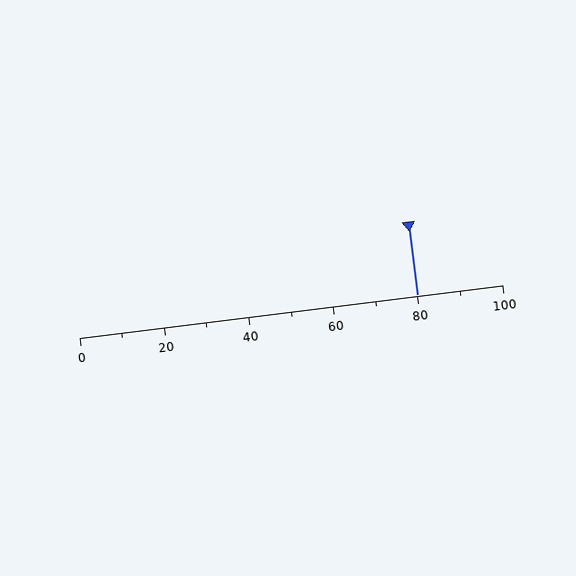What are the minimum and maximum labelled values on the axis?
The axis runs from 0 to 100.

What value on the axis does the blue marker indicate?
The marker indicates approximately 80.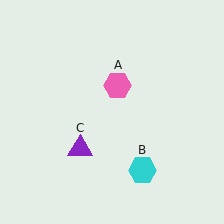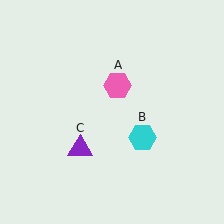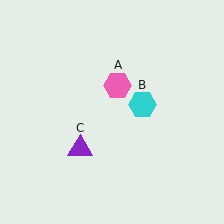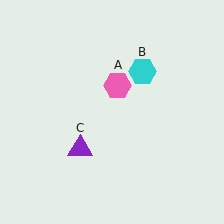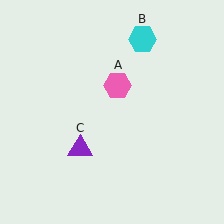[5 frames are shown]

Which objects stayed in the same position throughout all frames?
Pink hexagon (object A) and purple triangle (object C) remained stationary.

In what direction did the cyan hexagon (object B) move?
The cyan hexagon (object B) moved up.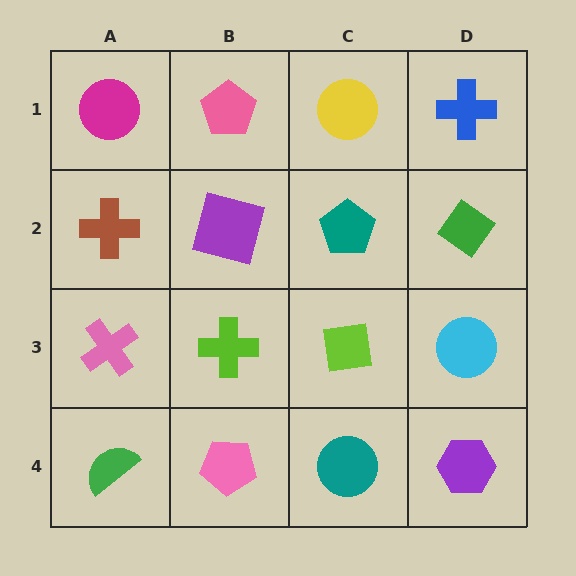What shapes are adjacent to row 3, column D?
A green diamond (row 2, column D), a purple hexagon (row 4, column D), a lime square (row 3, column C).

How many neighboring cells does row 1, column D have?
2.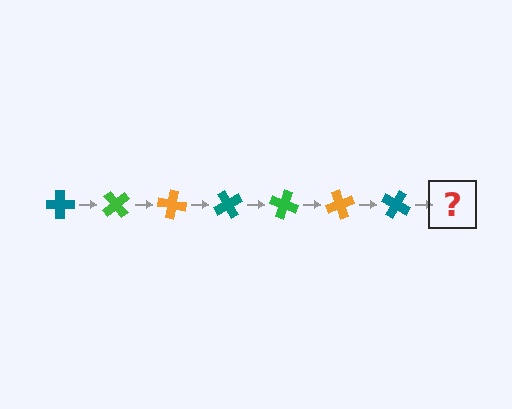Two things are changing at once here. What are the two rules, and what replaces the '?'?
The two rules are that it rotates 50 degrees each step and the color cycles through teal, green, and orange. The '?' should be a green cross, rotated 350 degrees from the start.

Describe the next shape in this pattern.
It should be a green cross, rotated 350 degrees from the start.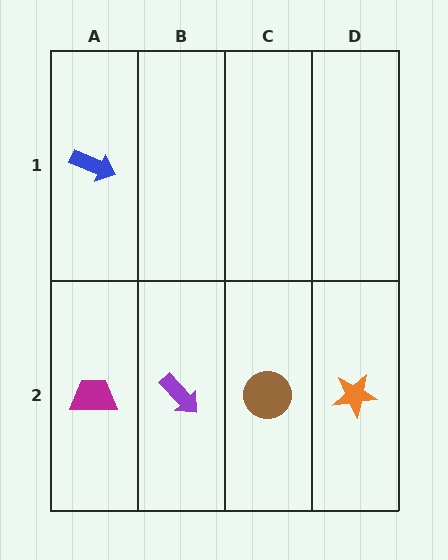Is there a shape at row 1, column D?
No, that cell is empty.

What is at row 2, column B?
A purple arrow.